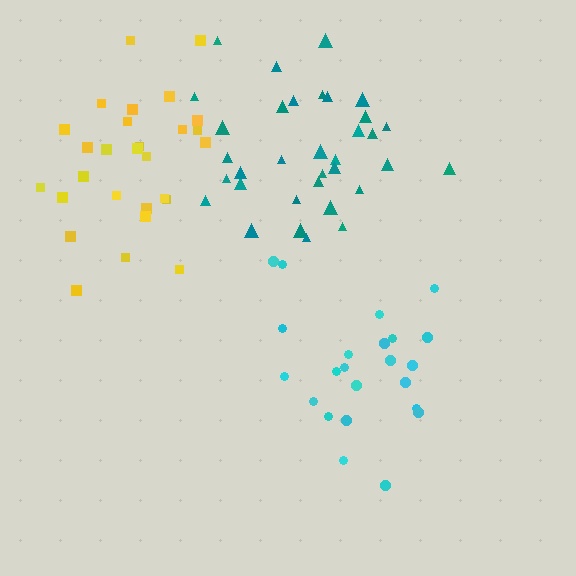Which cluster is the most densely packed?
Yellow.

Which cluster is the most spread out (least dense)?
Cyan.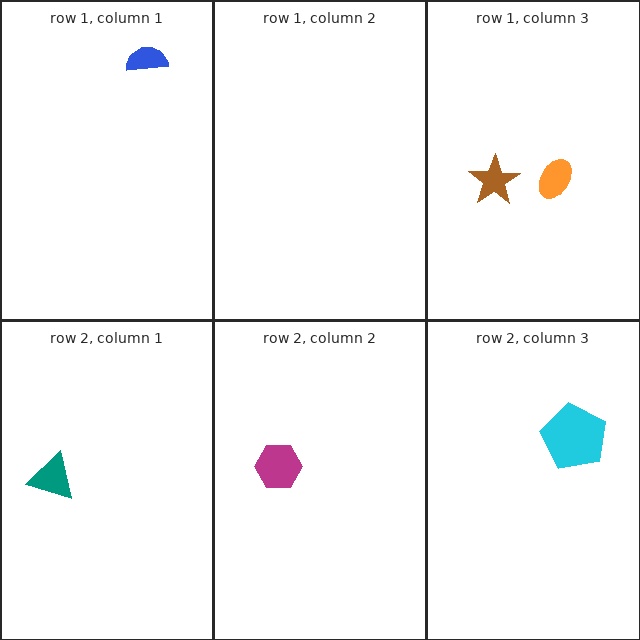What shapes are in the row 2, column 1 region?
The teal triangle.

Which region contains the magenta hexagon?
The row 2, column 2 region.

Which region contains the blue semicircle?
The row 1, column 1 region.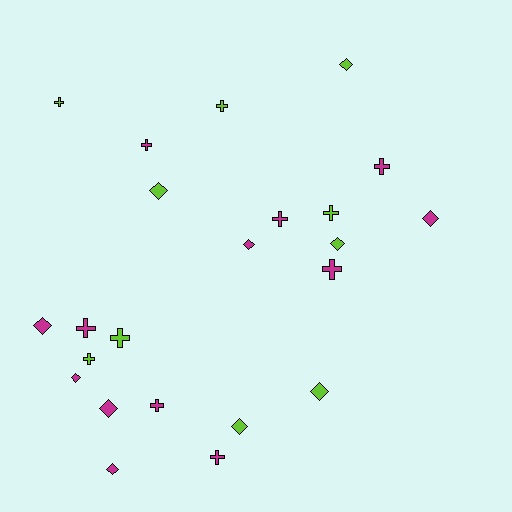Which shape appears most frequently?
Cross, with 12 objects.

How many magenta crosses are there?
There are 7 magenta crosses.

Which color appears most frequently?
Magenta, with 13 objects.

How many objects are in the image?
There are 23 objects.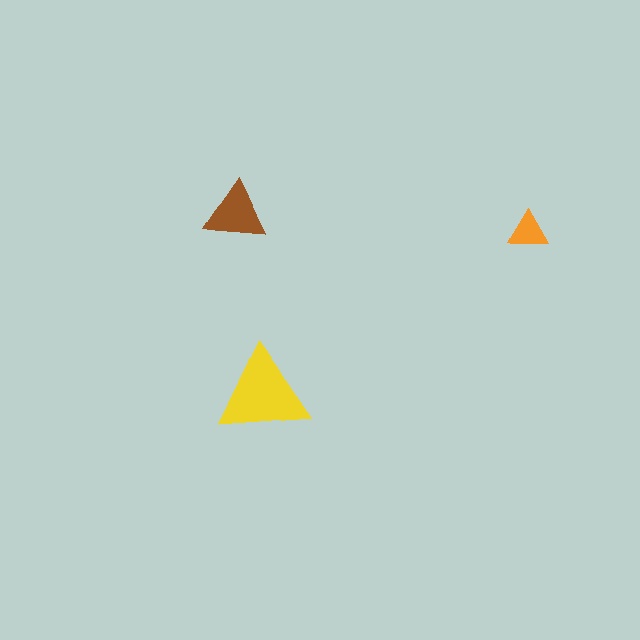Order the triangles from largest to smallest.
the yellow one, the brown one, the orange one.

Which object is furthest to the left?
The brown triangle is leftmost.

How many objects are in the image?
There are 3 objects in the image.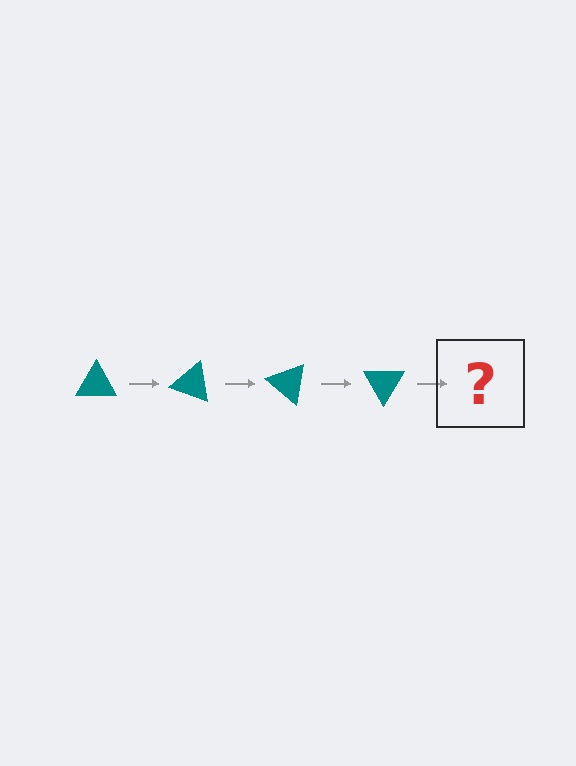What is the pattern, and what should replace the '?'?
The pattern is that the triangle rotates 20 degrees each step. The '?' should be a teal triangle rotated 80 degrees.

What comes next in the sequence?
The next element should be a teal triangle rotated 80 degrees.